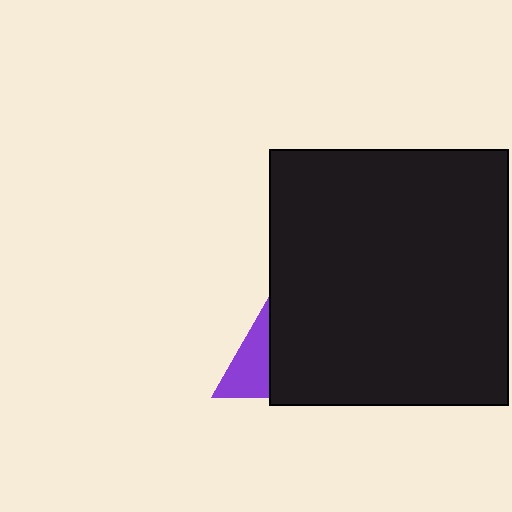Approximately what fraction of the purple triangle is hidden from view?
Roughly 63% of the purple triangle is hidden behind the black rectangle.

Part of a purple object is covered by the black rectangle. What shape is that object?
It is a triangle.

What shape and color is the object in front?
The object in front is a black rectangle.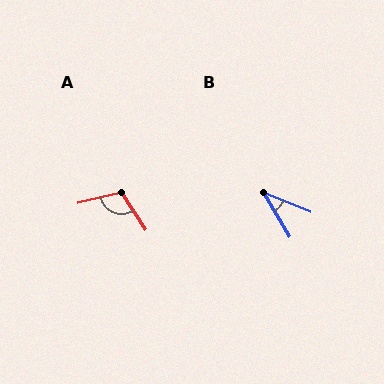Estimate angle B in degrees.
Approximately 37 degrees.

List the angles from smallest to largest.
B (37°), A (110°).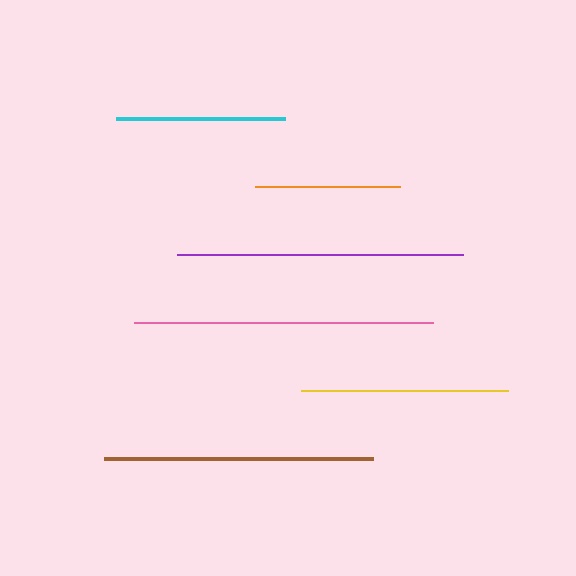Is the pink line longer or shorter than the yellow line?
The pink line is longer than the yellow line.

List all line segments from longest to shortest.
From longest to shortest: pink, purple, brown, yellow, cyan, orange.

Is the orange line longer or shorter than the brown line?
The brown line is longer than the orange line.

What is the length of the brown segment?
The brown segment is approximately 269 pixels long.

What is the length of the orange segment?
The orange segment is approximately 145 pixels long.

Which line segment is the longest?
The pink line is the longest at approximately 298 pixels.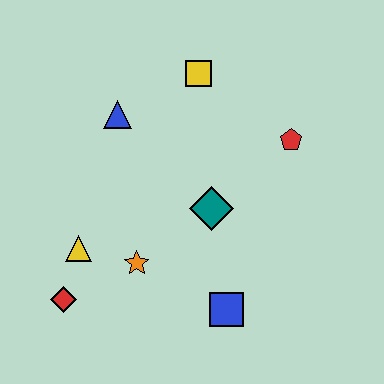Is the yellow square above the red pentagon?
Yes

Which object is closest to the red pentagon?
The teal diamond is closest to the red pentagon.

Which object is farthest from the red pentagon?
The red diamond is farthest from the red pentagon.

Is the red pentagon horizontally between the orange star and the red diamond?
No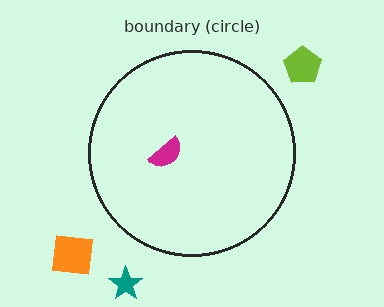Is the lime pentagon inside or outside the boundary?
Outside.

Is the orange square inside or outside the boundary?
Outside.